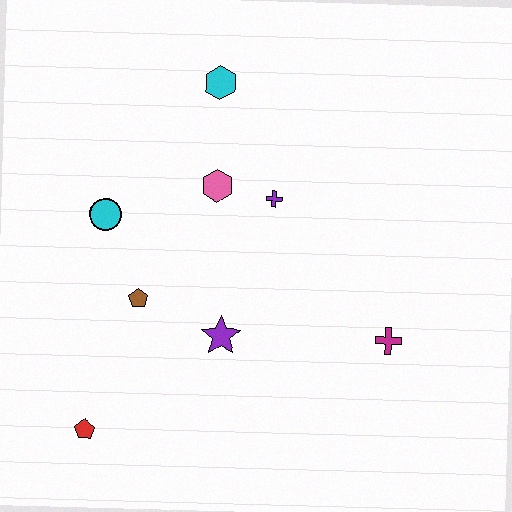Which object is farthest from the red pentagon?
The cyan hexagon is farthest from the red pentagon.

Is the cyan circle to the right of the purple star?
No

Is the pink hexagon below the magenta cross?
No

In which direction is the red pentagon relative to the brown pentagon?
The red pentagon is below the brown pentagon.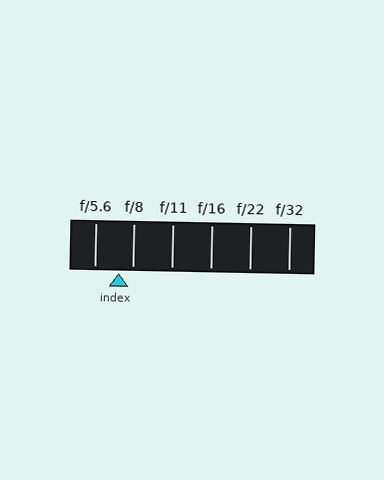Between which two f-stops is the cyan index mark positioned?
The index mark is between f/5.6 and f/8.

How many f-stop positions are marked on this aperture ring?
There are 6 f-stop positions marked.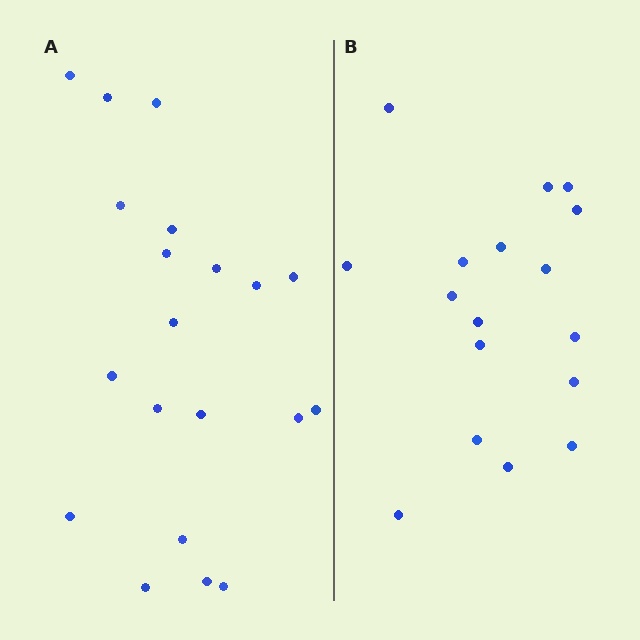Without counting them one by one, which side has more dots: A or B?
Region A (the left region) has more dots.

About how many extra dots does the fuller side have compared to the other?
Region A has just a few more — roughly 2 or 3 more dots than region B.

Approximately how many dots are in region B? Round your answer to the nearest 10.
About 20 dots. (The exact count is 17, which rounds to 20.)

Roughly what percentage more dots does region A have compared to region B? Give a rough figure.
About 20% more.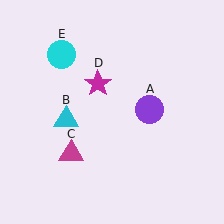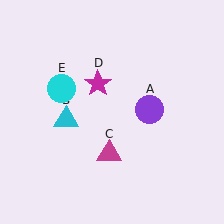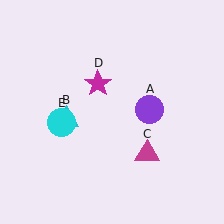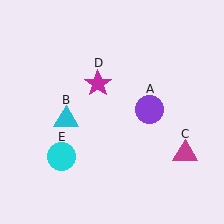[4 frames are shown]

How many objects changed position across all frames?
2 objects changed position: magenta triangle (object C), cyan circle (object E).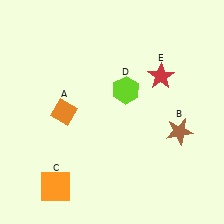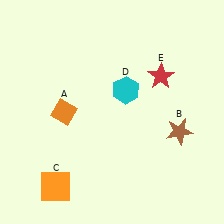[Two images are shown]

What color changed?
The hexagon (D) changed from lime in Image 1 to cyan in Image 2.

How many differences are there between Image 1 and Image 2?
There is 1 difference between the two images.